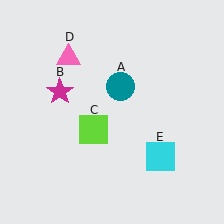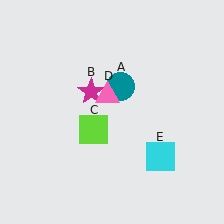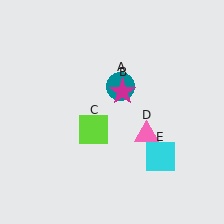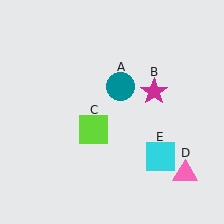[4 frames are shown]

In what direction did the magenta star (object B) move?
The magenta star (object B) moved right.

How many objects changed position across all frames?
2 objects changed position: magenta star (object B), pink triangle (object D).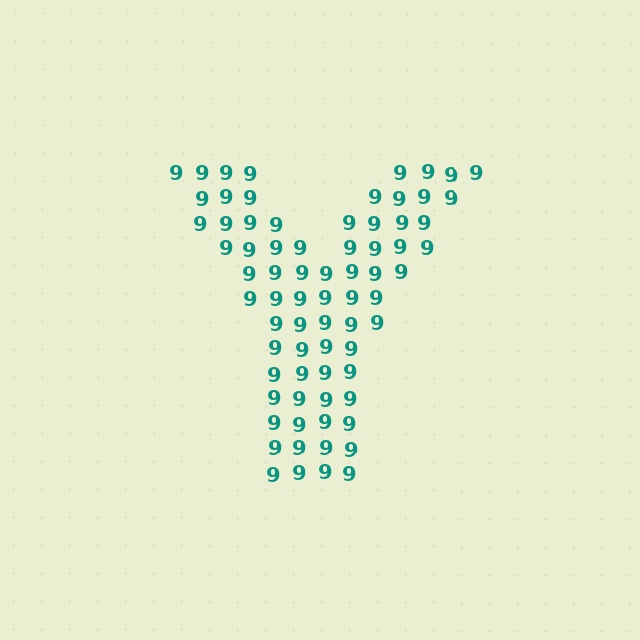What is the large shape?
The large shape is the letter Y.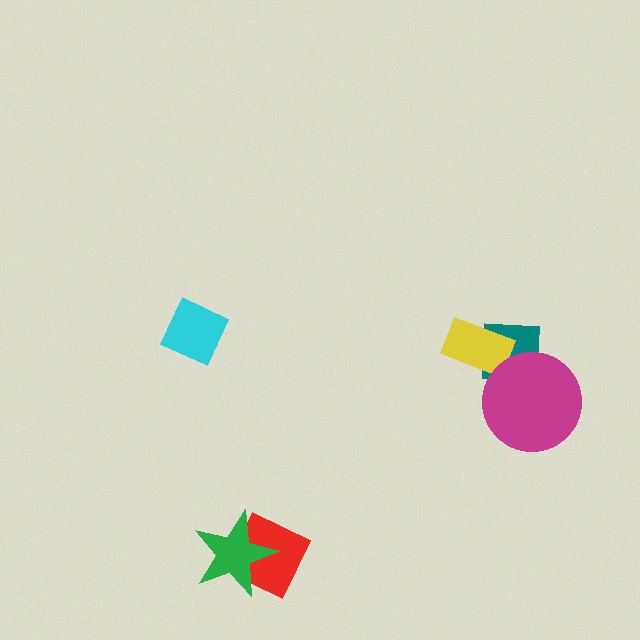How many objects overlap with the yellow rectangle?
1 object overlaps with the yellow rectangle.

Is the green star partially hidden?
No, no other shape covers it.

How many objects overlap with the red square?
1 object overlaps with the red square.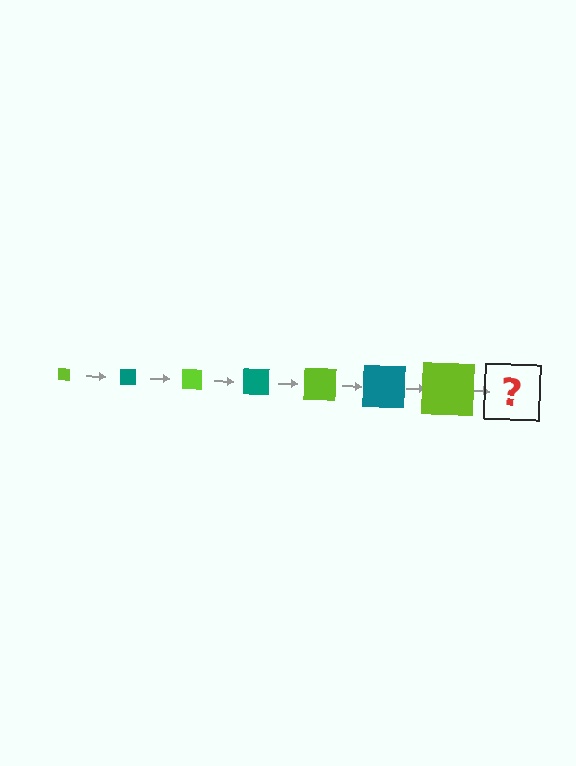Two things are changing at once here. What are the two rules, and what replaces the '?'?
The two rules are that the square grows larger each step and the color cycles through lime and teal. The '?' should be a teal square, larger than the previous one.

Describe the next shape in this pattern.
It should be a teal square, larger than the previous one.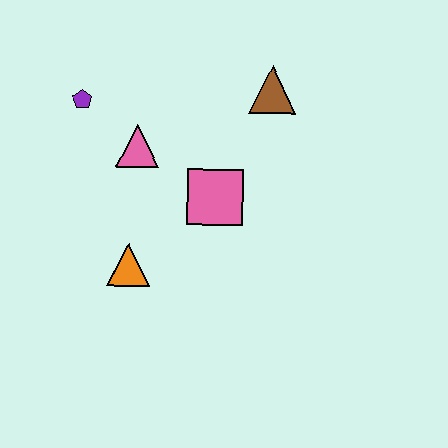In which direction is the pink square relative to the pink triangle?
The pink square is to the right of the pink triangle.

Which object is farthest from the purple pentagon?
The brown triangle is farthest from the purple pentagon.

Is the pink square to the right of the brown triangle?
No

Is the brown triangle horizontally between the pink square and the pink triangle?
No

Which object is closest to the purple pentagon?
The pink triangle is closest to the purple pentagon.